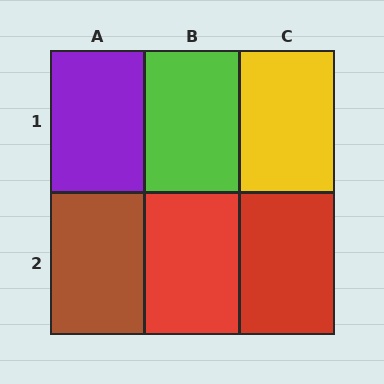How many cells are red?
2 cells are red.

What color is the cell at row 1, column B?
Lime.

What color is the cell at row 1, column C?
Yellow.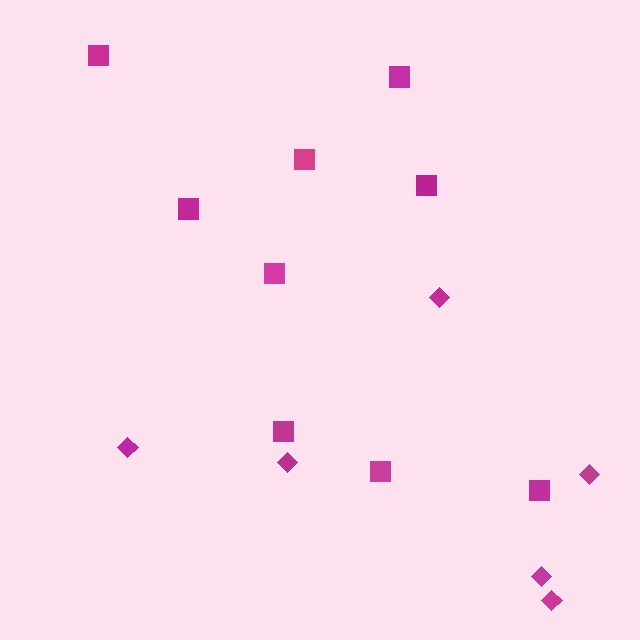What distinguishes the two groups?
There are 2 groups: one group of squares (9) and one group of diamonds (6).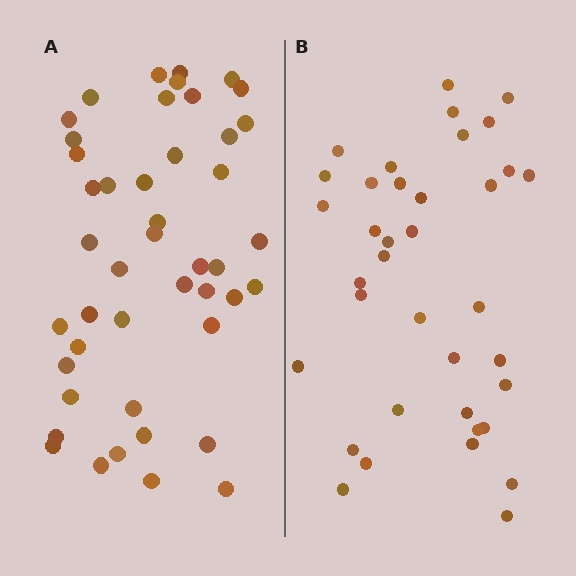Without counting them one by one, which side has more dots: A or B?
Region A (the left region) has more dots.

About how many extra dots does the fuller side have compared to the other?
Region A has roughly 8 or so more dots than region B.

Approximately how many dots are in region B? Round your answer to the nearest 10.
About 40 dots. (The exact count is 37, which rounds to 40.)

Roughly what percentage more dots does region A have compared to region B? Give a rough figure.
About 20% more.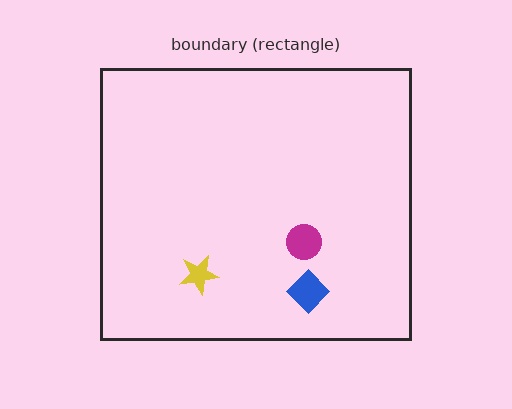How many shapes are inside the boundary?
3 inside, 0 outside.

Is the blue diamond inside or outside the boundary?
Inside.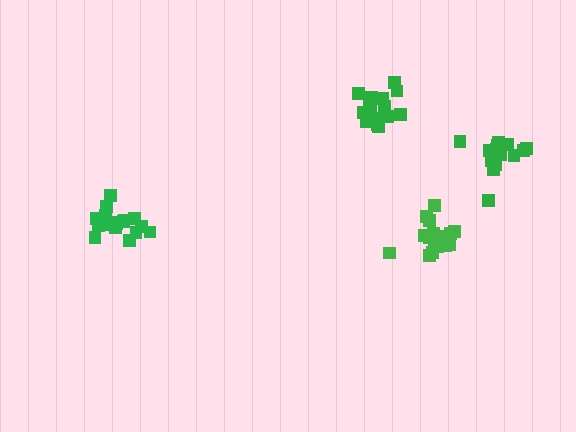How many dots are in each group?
Group 1: 17 dots, Group 2: 16 dots, Group 3: 15 dots, Group 4: 18 dots (66 total).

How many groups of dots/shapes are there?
There are 4 groups.